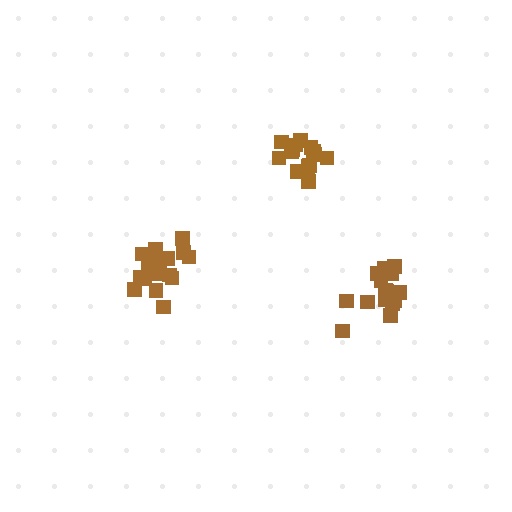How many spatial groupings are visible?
There are 3 spatial groupings.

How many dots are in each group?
Group 1: 15 dots, Group 2: 17 dots, Group 3: 17 dots (49 total).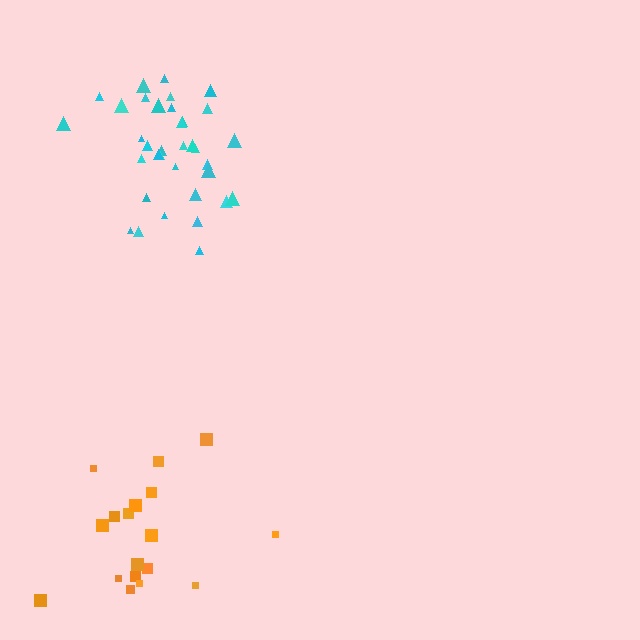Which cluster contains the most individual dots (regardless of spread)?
Cyan (35).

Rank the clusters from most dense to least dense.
cyan, orange.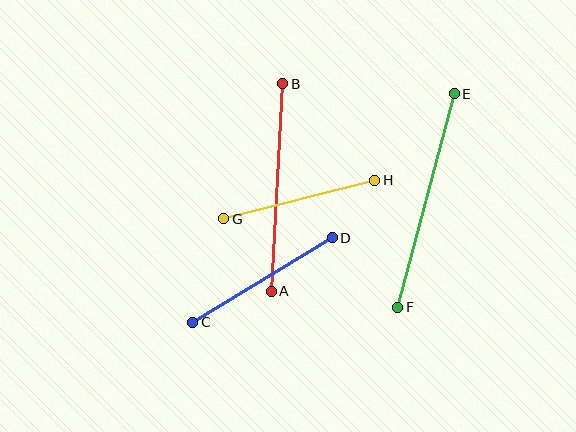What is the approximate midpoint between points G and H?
The midpoint is at approximately (299, 199) pixels.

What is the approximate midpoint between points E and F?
The midpoint is at approximately (426, 201) pixels.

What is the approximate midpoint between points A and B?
The midpoint is at approximately (277, 188) pixels.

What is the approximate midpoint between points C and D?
The midpoint is at approximately (262, 280) pixels.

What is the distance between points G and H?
The distance is approximately 156 pixels.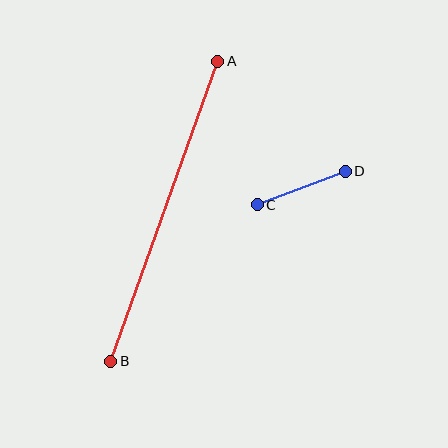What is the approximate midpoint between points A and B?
The midpoint is at approximately (164, 211) pixels.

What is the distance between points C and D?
The distance is approximately 94 pixels.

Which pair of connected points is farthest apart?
Points A and B are farthest apart.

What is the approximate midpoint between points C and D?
The midpoint is at approximately (301, 188) pixels.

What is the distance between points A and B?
The distance is approximately 319 pixels.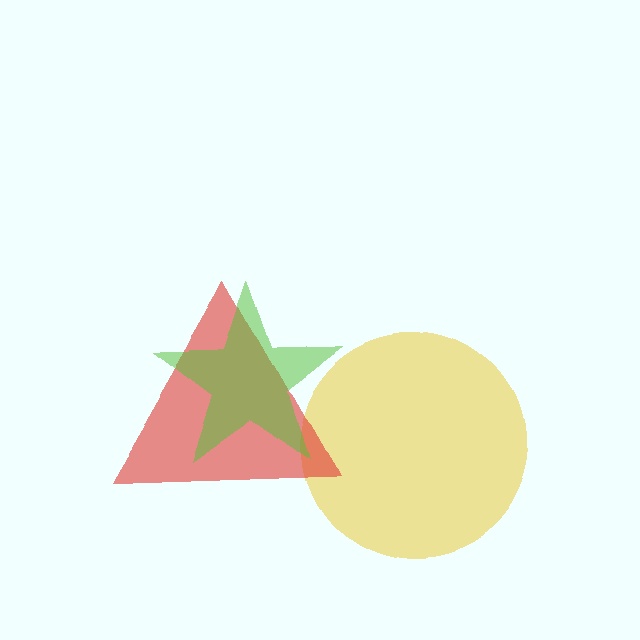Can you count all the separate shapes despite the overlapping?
Yes, there are 3 separate shapes.